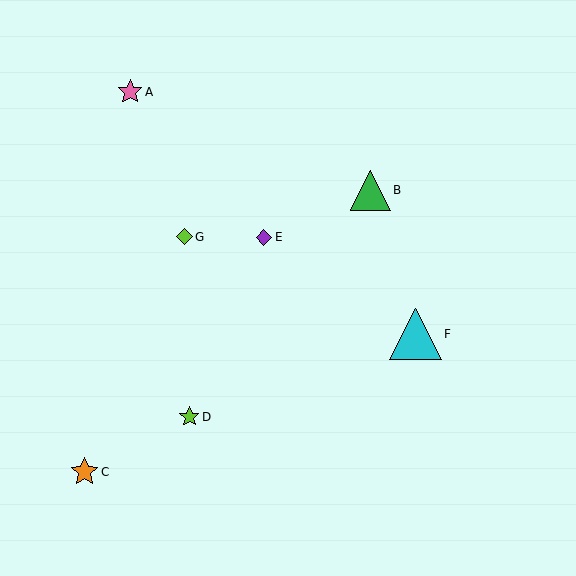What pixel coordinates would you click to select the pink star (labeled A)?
Click at (130, 92) to select the pink star A.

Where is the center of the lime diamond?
The center of the lime diamond is at (185, 237).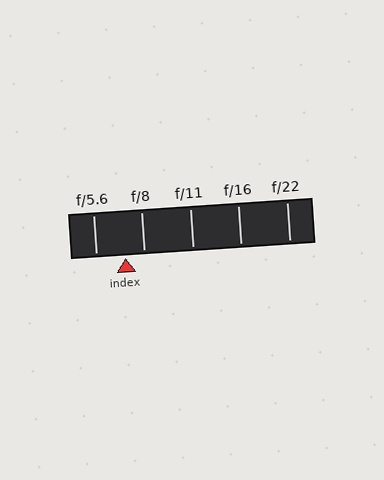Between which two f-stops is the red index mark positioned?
The index mark is between f/5.6 and f/8.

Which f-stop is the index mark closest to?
The index mark is closest to f/8.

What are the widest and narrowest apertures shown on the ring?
The widest aperture shown is f/5.6 and the narrowest is f/22.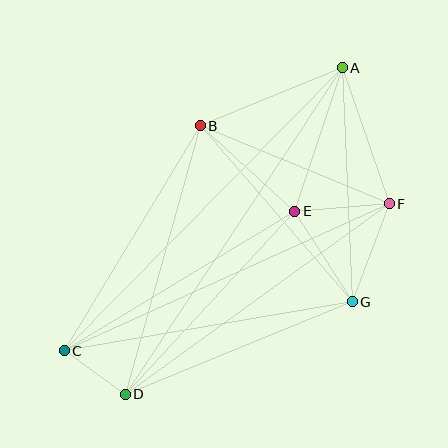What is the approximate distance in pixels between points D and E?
The distance between D and E is approximately 249 pixels.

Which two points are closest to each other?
Points C and D are closest to each other.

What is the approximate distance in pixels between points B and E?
The distance between B and E is approximately 128 pixels.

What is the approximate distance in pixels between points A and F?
The distance between A and F is approximately 144 pixels.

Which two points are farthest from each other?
Points A and C are farthest from each other.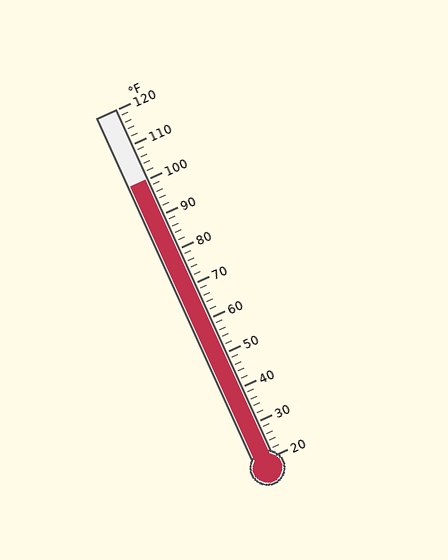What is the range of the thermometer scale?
The thermometer scale ranges from 20°F to 120°F.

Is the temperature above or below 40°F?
The temperature is above 40°F.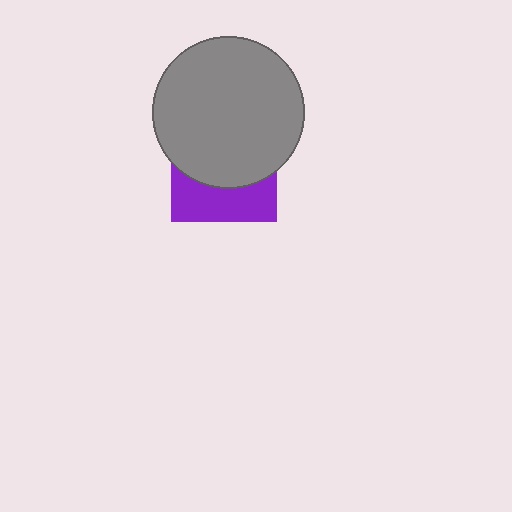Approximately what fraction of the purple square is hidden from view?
Roughly 63% of the purple square is hidden behind the gray circle.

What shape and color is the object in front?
The object in front is a gray circle.